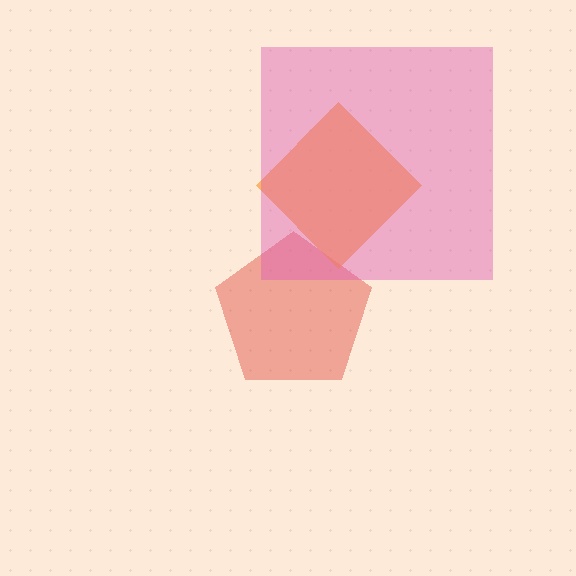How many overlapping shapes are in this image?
There are 3 overlapping shapes in the image.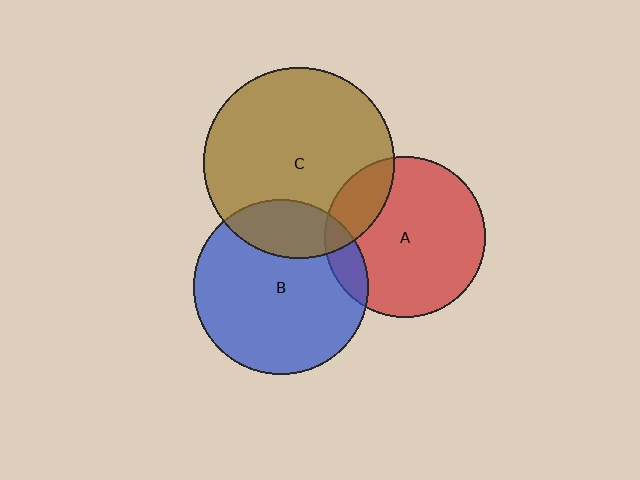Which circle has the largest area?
Circle C (brown).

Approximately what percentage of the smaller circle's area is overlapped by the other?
Approximately 20%.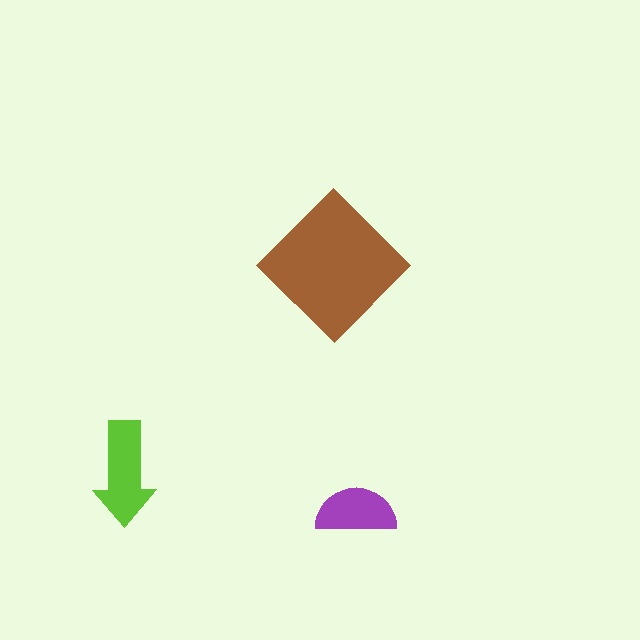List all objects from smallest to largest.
The purple semicircle, the lime arrow, the brown diamond.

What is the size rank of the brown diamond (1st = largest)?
1st.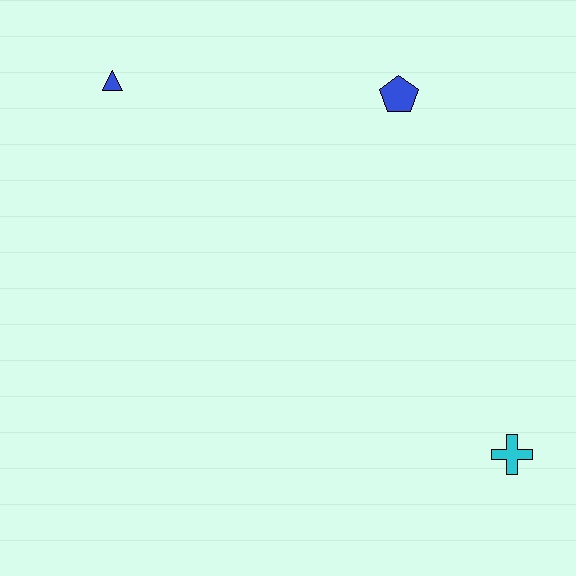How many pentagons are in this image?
There is 1 pentagon.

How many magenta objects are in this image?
There are no magenta objects.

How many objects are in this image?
There are 3 objects.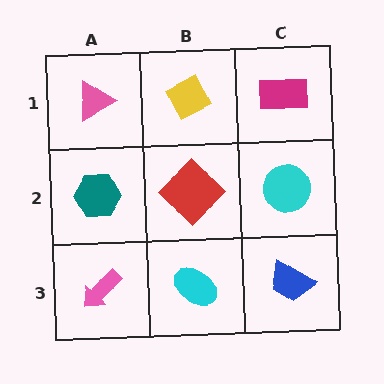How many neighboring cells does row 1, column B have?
3.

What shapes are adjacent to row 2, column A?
A pink triangle (row 1, column A), a pink arrow (row 3, column A), a red diamond (row 2, column B).